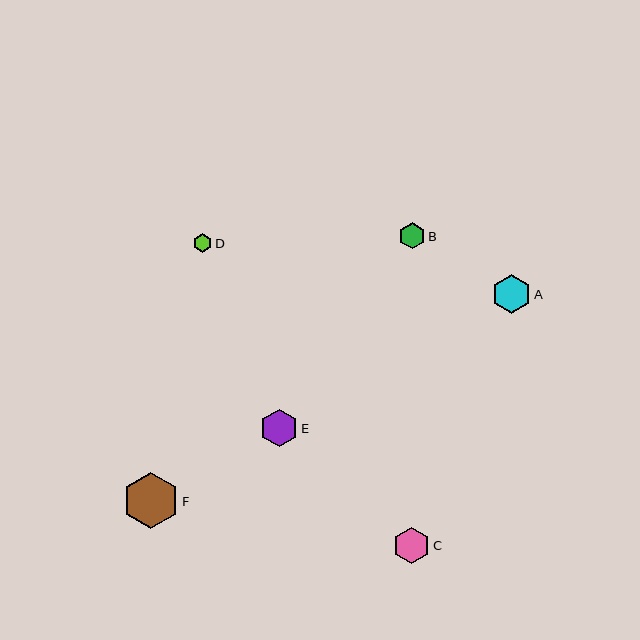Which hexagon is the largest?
Hexagon F is the largest with a size of approximately 56 pixels.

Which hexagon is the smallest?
Hexagon D is the smallest with a size of approximately 19 pixels.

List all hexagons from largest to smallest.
From largest to smallest: F, A, E, C, B, D.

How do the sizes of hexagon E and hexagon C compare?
Hexagon E and hexagon C are approximately the same size.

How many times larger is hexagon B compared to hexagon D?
Hexagon B is approximately 1.3 times the size of hexagon D.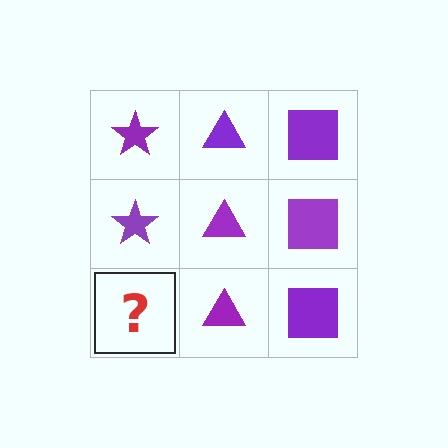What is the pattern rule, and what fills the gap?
The rule is that each column has a consistent shape. The gap should be filled with a purple star.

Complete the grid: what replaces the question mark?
The question mark should be replaced with a purple star.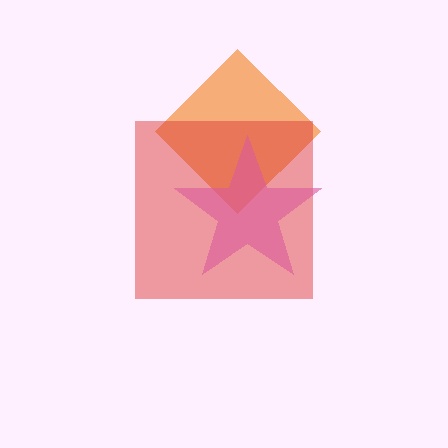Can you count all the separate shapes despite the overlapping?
Yes, there are 3 separate shapes.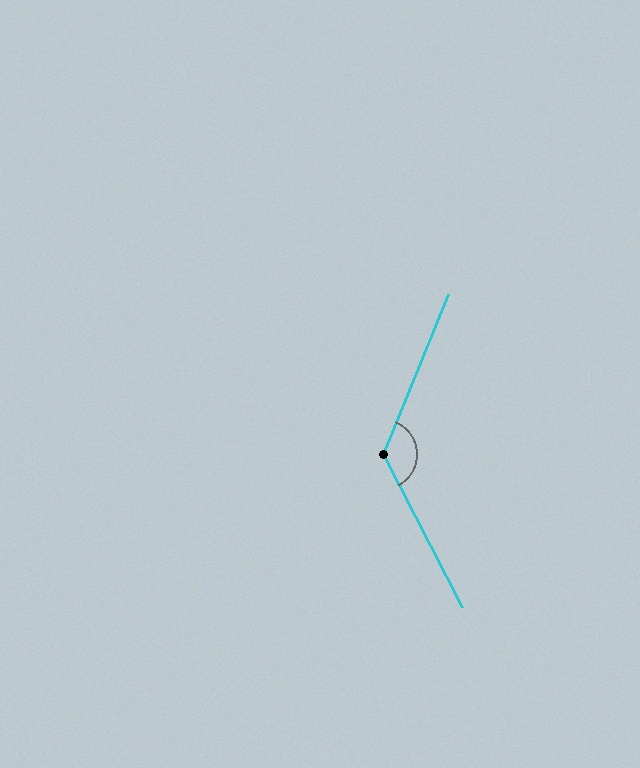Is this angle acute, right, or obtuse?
It is obtuse.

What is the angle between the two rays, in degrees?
Approximately 130 degrees.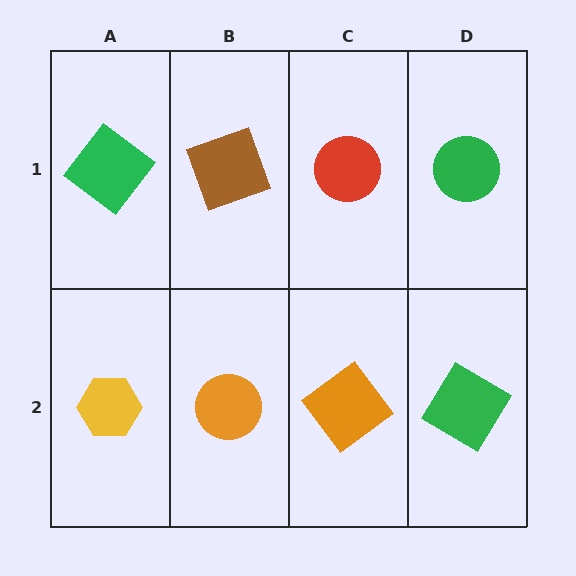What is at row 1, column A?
A green diamond.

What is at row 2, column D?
A green diamond.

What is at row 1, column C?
A red circle.